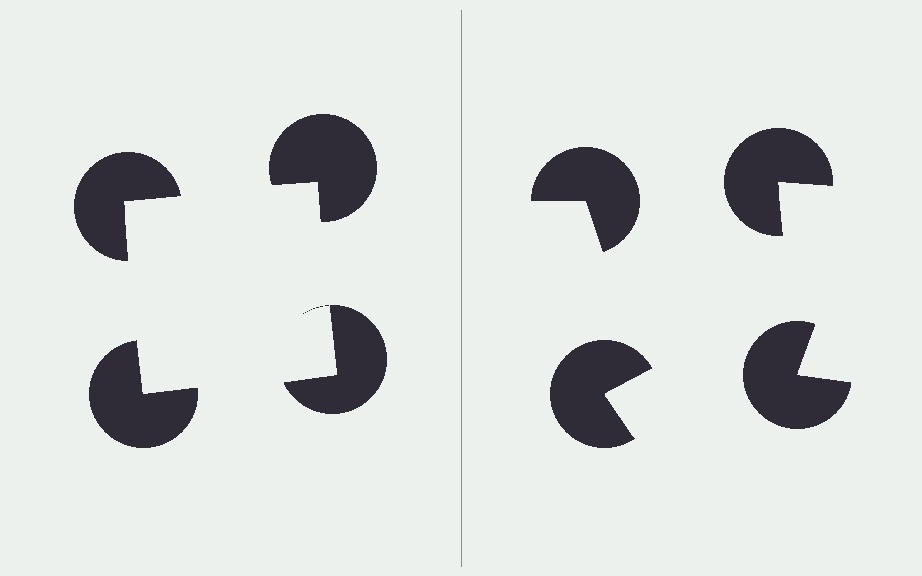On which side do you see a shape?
An illusory square appears on the left side. On the right side the wedge cuts are rotated, so no coherent shape forms.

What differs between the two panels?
The pac-man discs are positioned identically on both sides; only the wedge orientations differ. On the left they align to a square; on the right they are misaligned.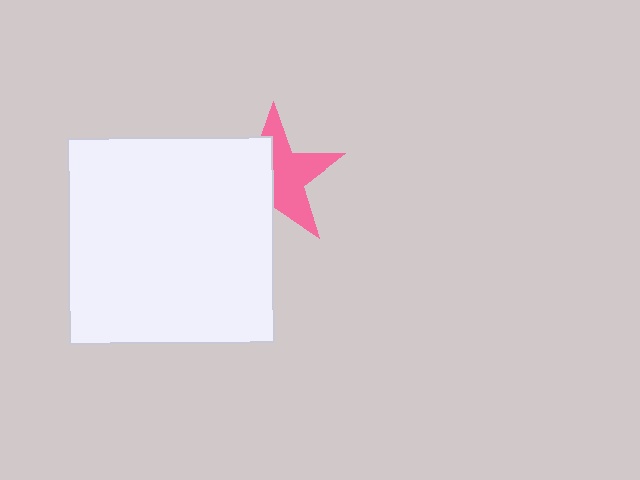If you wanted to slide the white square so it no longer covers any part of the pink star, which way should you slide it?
Slide it left — that is the most direct way to separate the two shapes.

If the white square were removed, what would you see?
You would see the complete pink star.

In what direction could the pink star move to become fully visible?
The pink star could move right. That would shift it out from behind the white square entirely.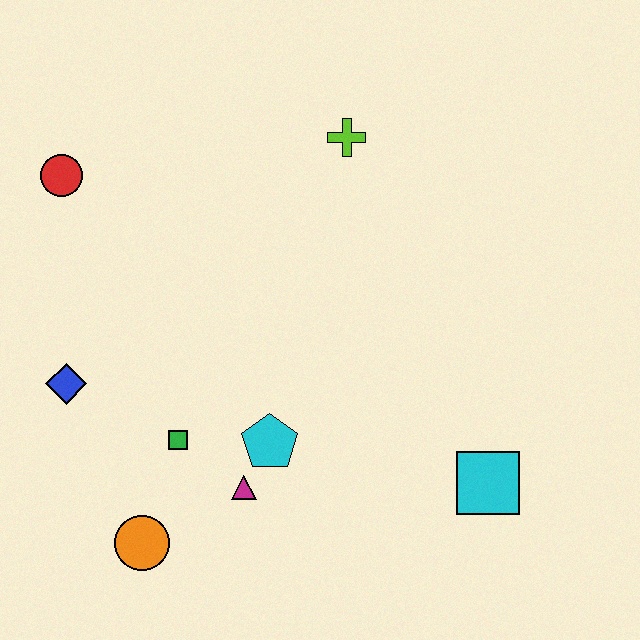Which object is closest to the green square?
The magenta triangle is closest to the green square.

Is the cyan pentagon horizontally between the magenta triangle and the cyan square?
Yes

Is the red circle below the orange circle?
No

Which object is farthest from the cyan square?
The red circle is farthest from the cyan square.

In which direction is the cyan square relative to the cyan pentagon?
The cyan square is to the right of the cyan pentagon.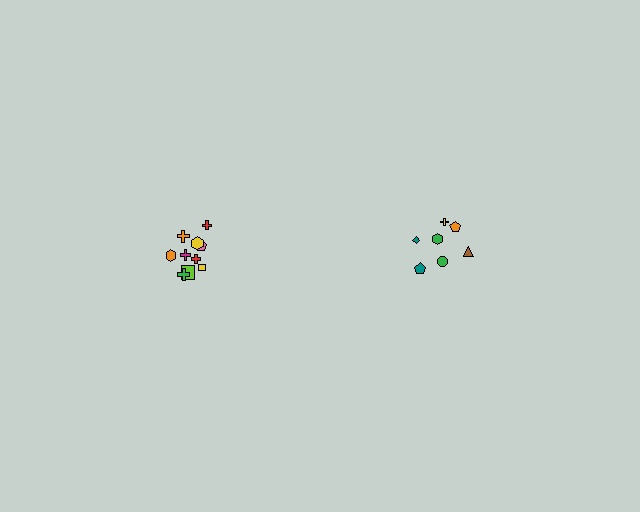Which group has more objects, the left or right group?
The left group.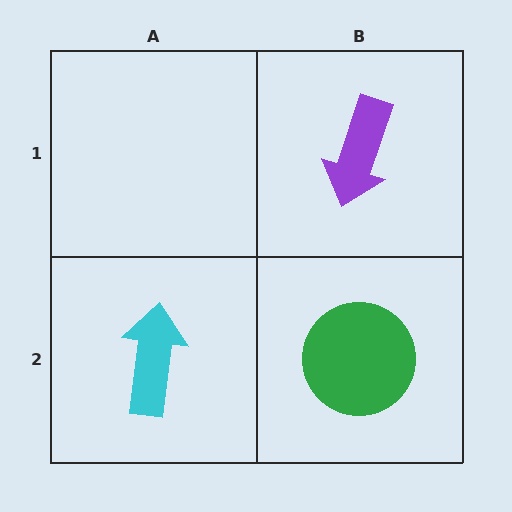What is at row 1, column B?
A purple arrow.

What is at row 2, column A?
A cyan arrow.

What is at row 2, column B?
A green circle.